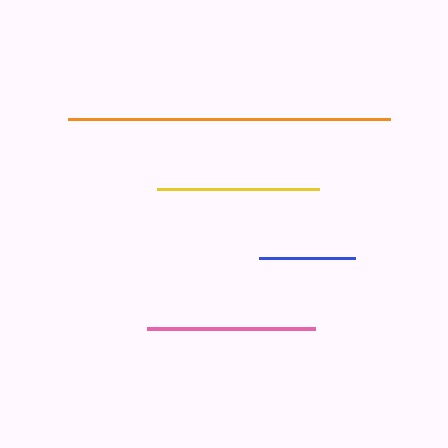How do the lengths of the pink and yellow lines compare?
The pink and yellow lines are approximately the same length.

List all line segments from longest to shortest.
From longest to shortest: orange, pink, yellow, blue.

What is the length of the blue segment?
The blue segment is approximately 97 pixels long.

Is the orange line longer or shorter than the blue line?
The orange line is longer than the blue line.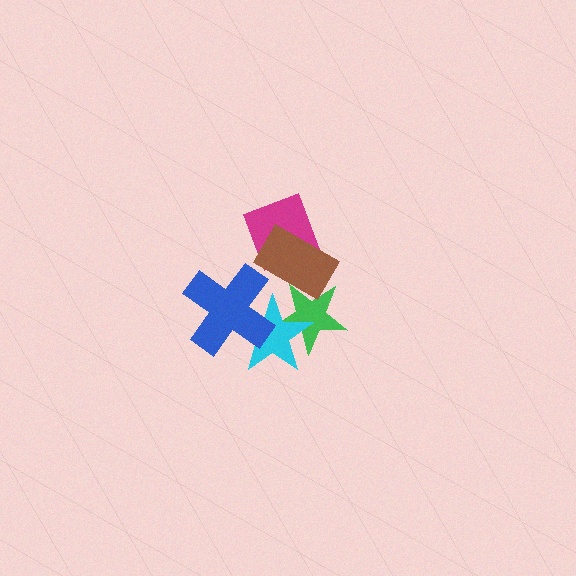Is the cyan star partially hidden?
Yes, it is partially covered by another shape.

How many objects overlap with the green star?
2 objects overlap with the green star.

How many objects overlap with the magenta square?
1 object overlaps with the magenta square.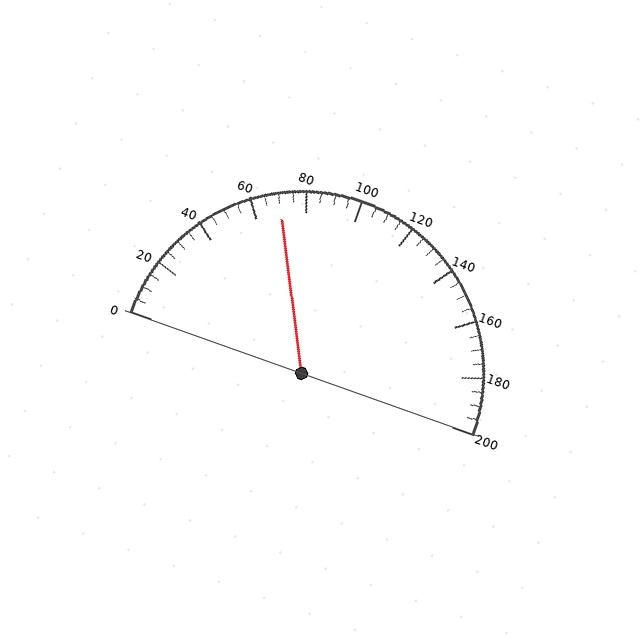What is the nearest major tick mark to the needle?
The nearest major tick mark is 80.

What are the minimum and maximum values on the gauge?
The gauge ranges from 0 to 200.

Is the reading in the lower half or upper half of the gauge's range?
The reading is in the lower half of the range (0 to 200).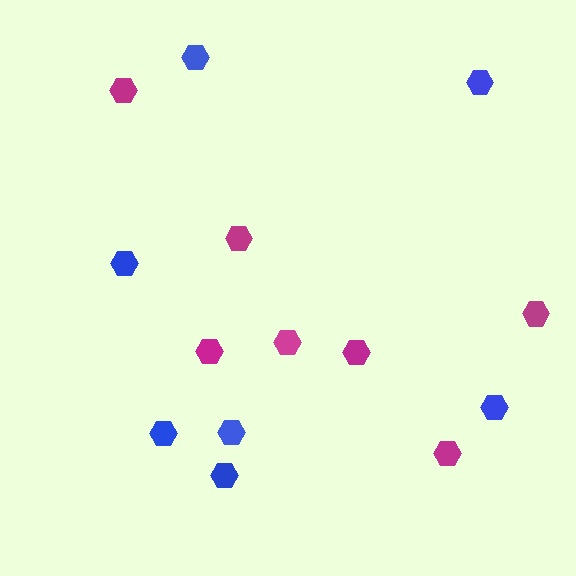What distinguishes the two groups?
There are 2 groups: one group of magenta hexagons (7) and one group of blue hexagons (7).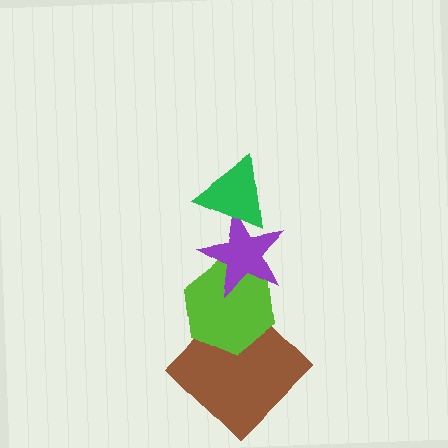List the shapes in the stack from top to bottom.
From top to bottom: the green triangle, the purple star, the lime hexagon, the brown diamond.